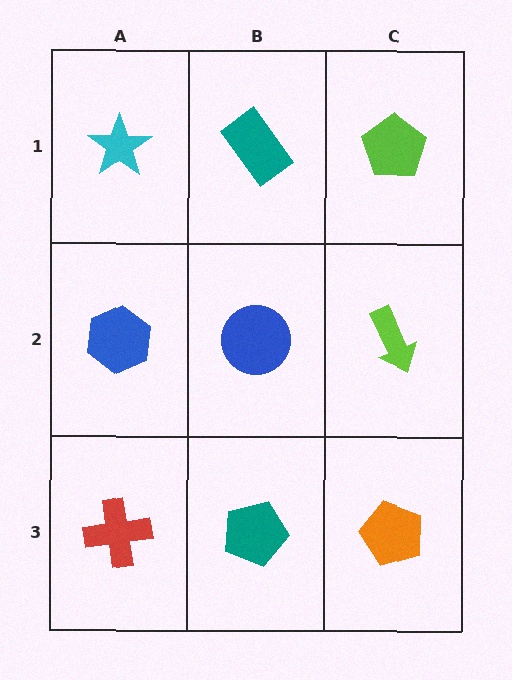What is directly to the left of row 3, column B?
A red cross.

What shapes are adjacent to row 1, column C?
A lime arrow (row 2, column C), a teal rectangle (row 1, column B).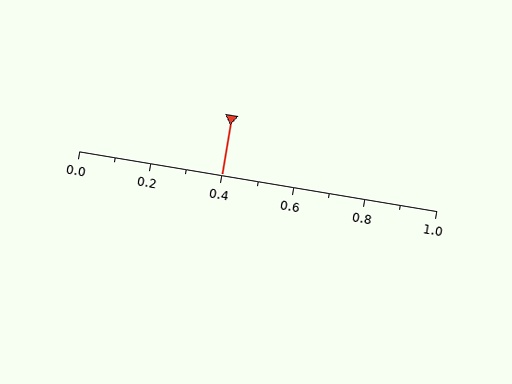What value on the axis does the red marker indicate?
The marker indicates approximately 0.4.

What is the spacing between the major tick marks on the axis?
The major ticks are spaced 0.2 apart.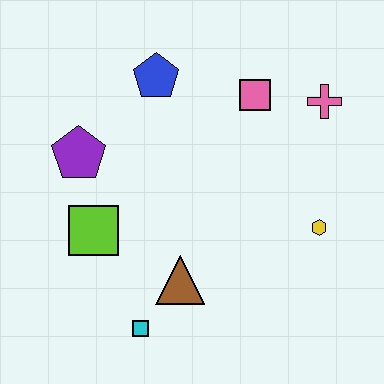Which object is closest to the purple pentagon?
The lime square is closest to the purple pentagon.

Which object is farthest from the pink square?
The cyan square is farthest from the pink square.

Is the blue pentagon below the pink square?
No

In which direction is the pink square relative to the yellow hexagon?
The pink square is above the yellow hexagon.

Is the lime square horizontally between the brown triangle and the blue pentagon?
No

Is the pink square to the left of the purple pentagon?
No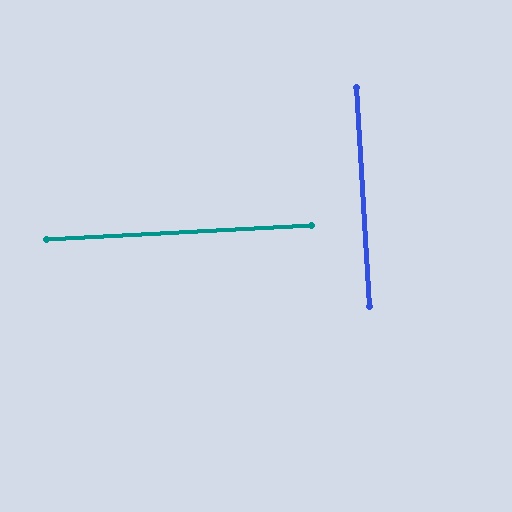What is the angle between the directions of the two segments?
Approximately 89 degrees.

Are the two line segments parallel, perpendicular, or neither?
Perpendicular — they meet at approximately 89°.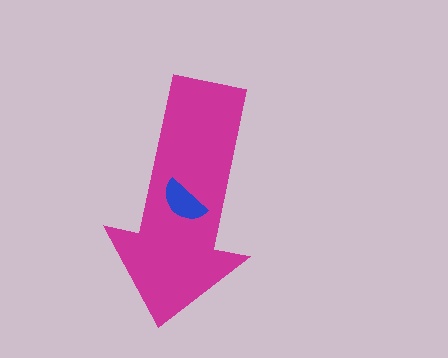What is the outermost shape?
The magenta arrow.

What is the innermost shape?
The blue semicircle.